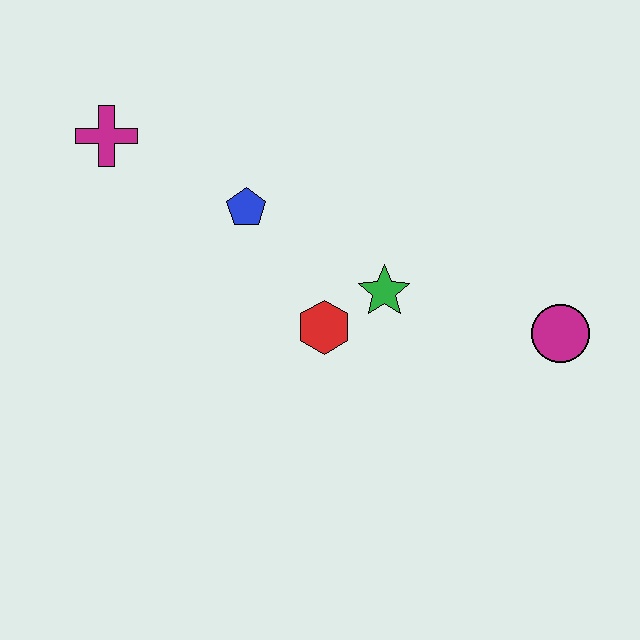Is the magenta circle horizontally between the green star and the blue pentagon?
No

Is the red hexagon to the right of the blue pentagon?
Yes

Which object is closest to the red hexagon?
The green star is closest to the red hexagon.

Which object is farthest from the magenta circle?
The magenta cross is farthest from the magenta circle.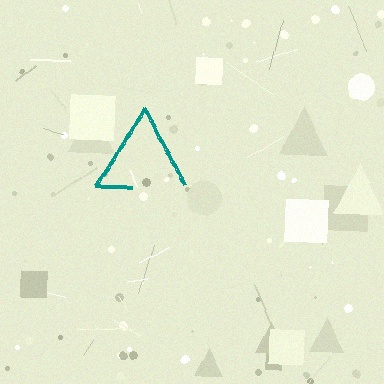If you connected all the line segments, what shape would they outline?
They would outline a triangle.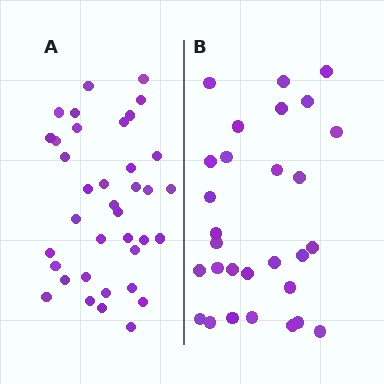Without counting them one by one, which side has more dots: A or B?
Region A (the left region) has more dots.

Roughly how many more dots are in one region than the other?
Region A has roughly 8 or so more dots than region B.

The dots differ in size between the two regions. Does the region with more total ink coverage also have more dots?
No. Region B has more total ink coverage because its dots are larger, but region A actually contains more individual dots. Total area can be misleading — the number of items is what matters here.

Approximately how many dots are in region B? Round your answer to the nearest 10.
About 30 dots. (The exact count is 29, which rounds to 30.)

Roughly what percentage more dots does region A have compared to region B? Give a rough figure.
About 30% more.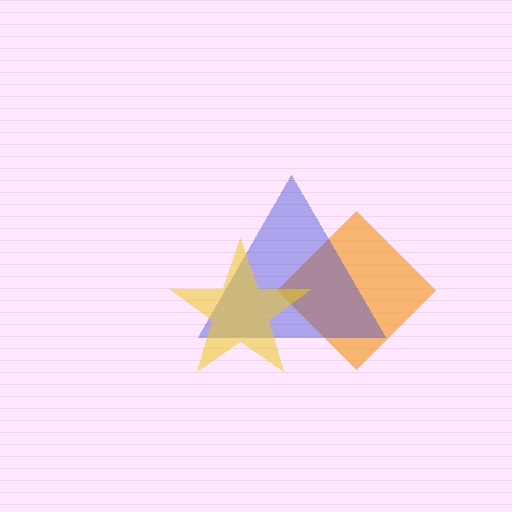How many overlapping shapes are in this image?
There are 3 overlapping shapes in the image.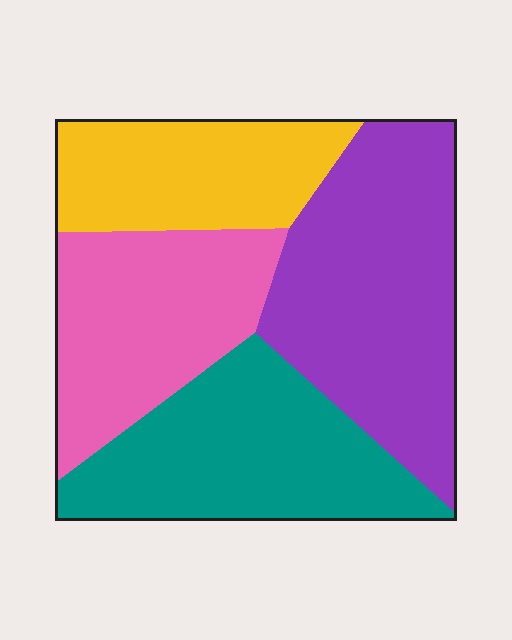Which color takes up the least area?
Yellow, at roughly 20%.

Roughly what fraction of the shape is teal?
Teal takes up about one quarter (1/4) of the shape.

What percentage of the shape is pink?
Pink covers around 25% of the shape.